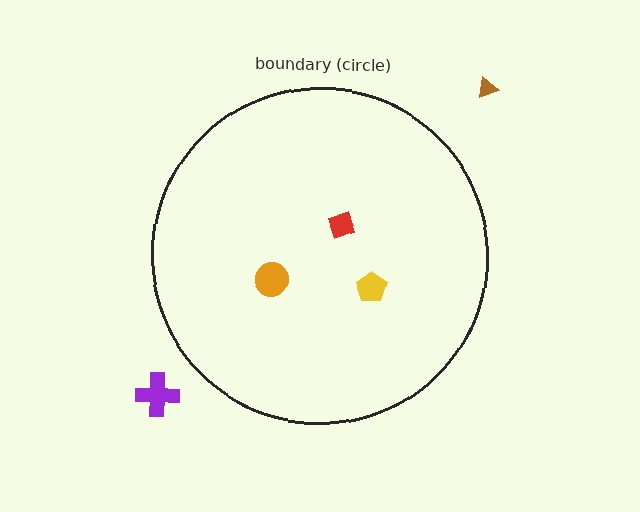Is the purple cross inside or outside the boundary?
Outside.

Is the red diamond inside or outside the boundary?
Inside.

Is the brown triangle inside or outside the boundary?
Outside.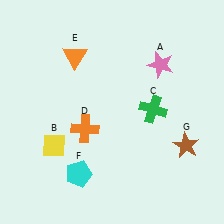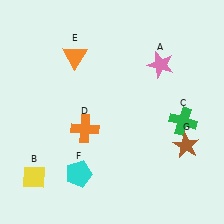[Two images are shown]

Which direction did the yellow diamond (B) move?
The yellow diamond (B) moved down.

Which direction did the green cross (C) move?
The green cross (C) moved right.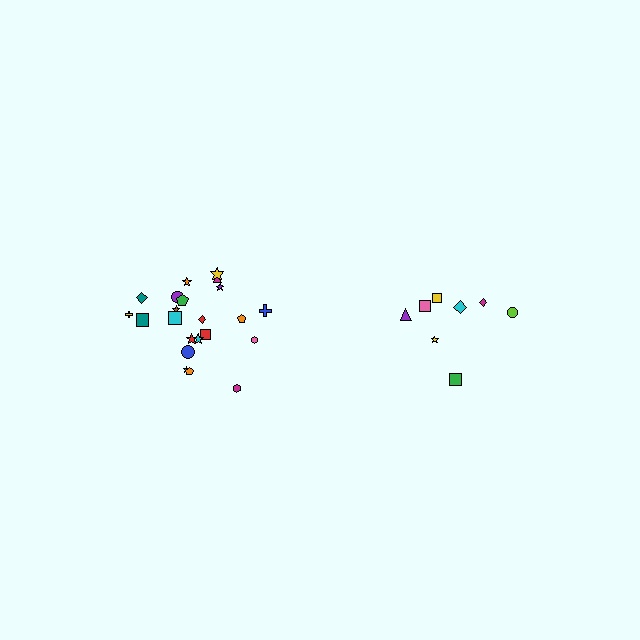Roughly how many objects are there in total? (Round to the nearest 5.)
Roughly 30 objects in total.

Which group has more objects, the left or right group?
The left group.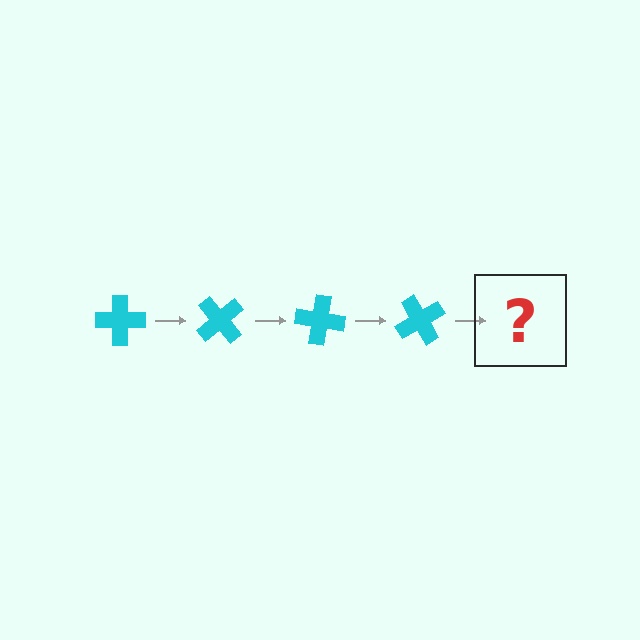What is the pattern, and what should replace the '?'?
The pattern is that the cross rotates 50 degrees each step. The '?' should be a cyan cross rotated 200 degrees.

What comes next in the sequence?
The next element should be a cyan cross rotated 200 degrees.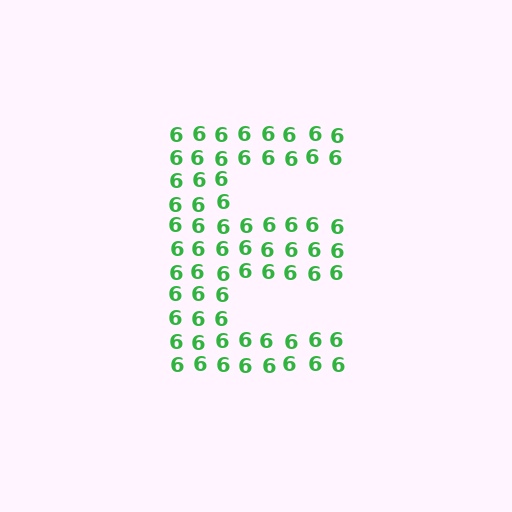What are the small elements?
The small elements are digit 6's.